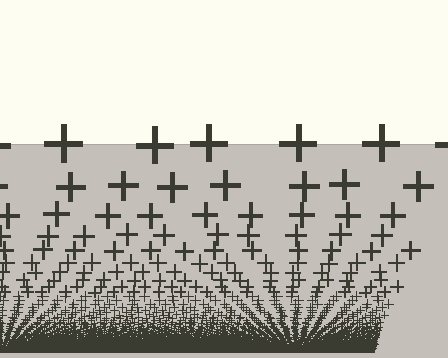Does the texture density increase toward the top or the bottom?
Density increases toward the bottom.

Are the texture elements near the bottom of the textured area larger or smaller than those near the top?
Smaller. The gradient is inverted — elements near the bottom are smaller and denser.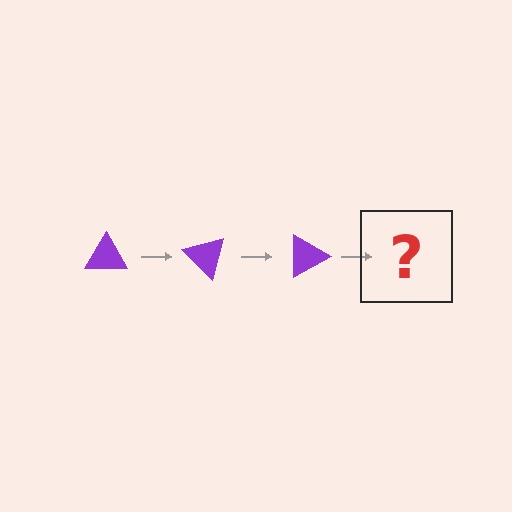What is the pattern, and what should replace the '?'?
The pattern is that the triangle rotates 45 degrees each step. The '?' should be a purple triangle rotated 135 degrees.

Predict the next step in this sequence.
The next step is a purple triangle rotated 135 degrees.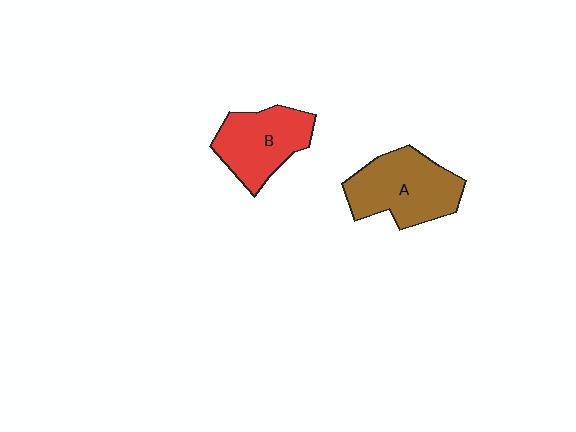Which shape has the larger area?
Shape A (brown).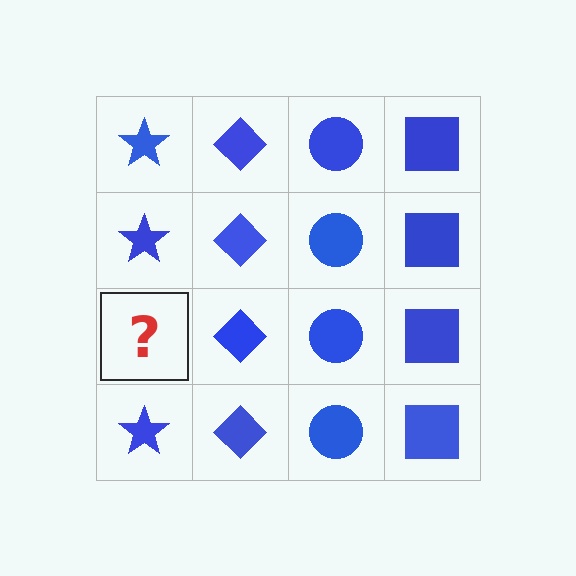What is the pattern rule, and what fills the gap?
The rule is that each column has a consistent shape. The gap should be filled with a blue star.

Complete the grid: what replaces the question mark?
The question mark should be replaced with a blue star.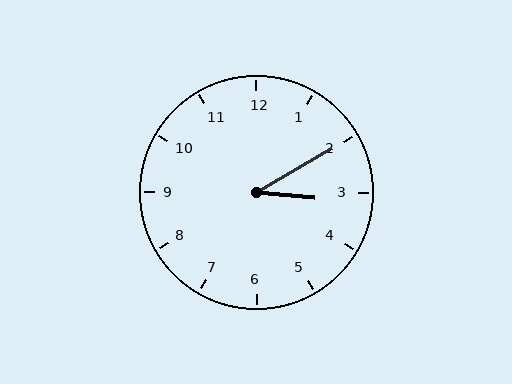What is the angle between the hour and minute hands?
Approximately 35 degrees.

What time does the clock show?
3:10.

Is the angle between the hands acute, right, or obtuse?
It is acute.